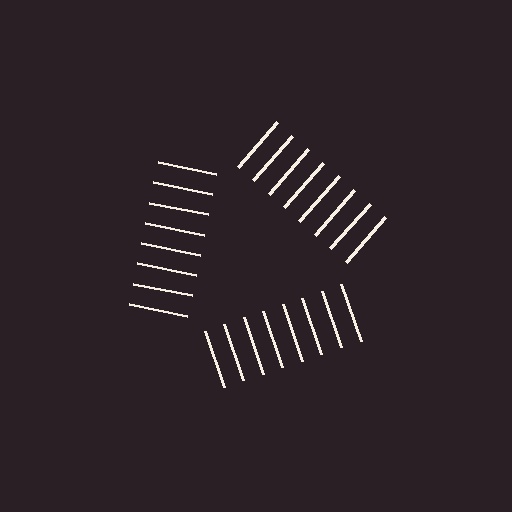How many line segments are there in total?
24 — 8 along each of the 3 edges.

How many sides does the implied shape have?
3 sides — the line-ends trace a triangle.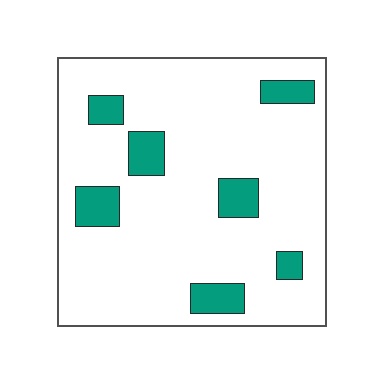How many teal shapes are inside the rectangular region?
7.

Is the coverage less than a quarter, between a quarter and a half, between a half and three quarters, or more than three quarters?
Less than a quarter.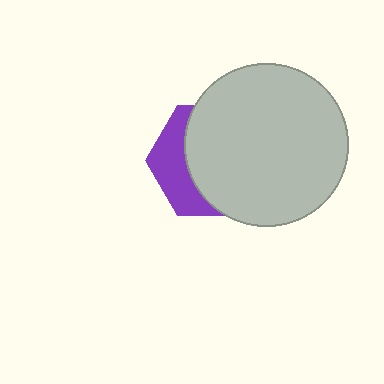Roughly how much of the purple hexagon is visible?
A small part of it is visible (roughly 33%).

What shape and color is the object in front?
The object in front is a light gray circle.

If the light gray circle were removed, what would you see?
You would see the complete purple hexagon.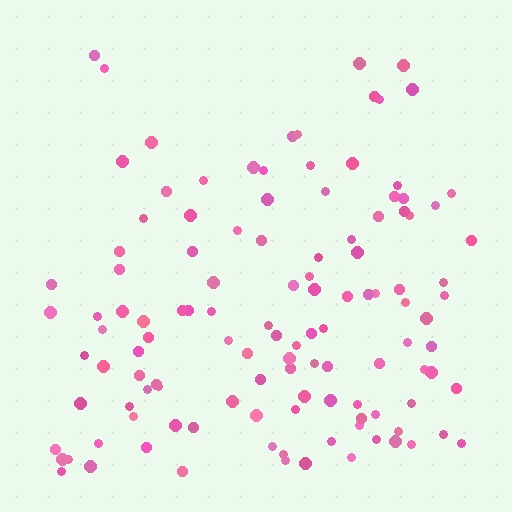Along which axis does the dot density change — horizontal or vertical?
Vertical.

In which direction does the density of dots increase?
From top to bottom, with the bottom side densest.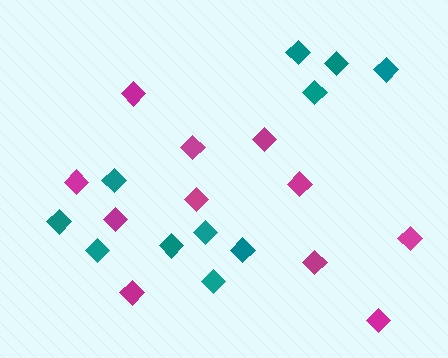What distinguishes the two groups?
There are 2 groups: one group of teal diamonds (11) and one group of magenta diamonds (11).